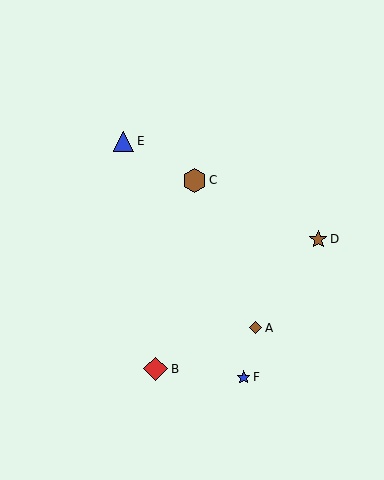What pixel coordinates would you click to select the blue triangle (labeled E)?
Click at (124, 141) to select the blue triangle E.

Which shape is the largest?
The red diamond (labeled B) is the largest.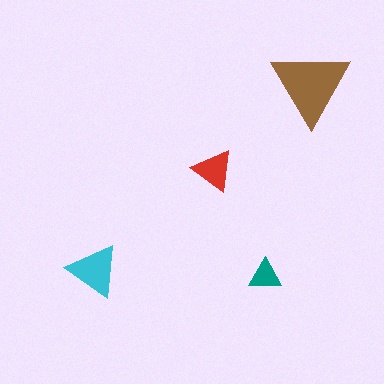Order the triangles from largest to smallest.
the brown one, the cyan one, the red one, the teal one.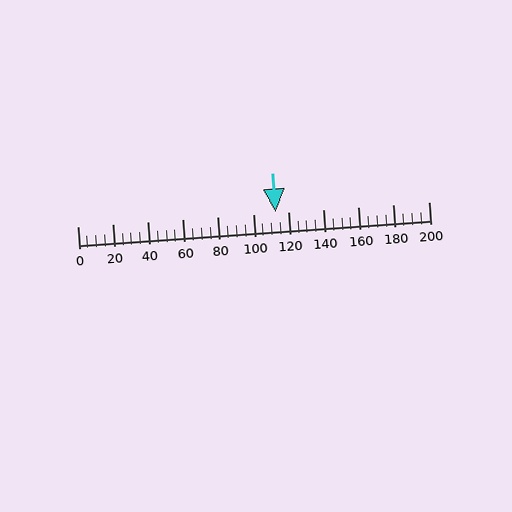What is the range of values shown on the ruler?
The ruler shows values from 0 to 200.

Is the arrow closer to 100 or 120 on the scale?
The arrow is closer to 120.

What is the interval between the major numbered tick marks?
The major tick marks are spaced 20 units apart.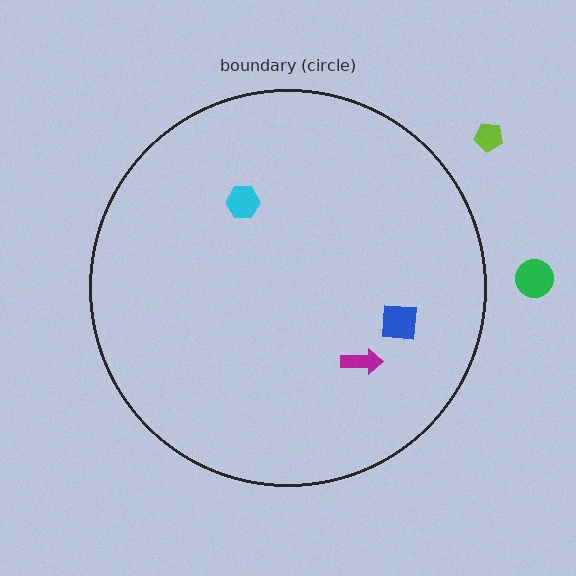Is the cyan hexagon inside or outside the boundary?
Inside.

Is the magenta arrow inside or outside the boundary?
Inside.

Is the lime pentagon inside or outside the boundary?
Outside.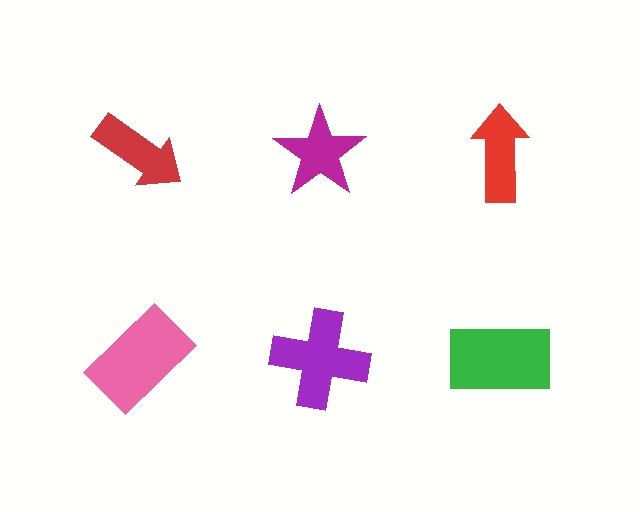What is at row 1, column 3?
A red arrow.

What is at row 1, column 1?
A red arrow.